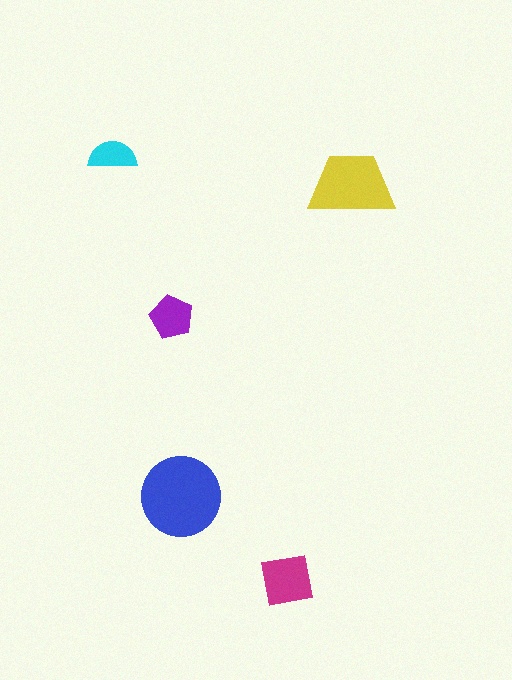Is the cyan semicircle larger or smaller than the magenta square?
Smaller.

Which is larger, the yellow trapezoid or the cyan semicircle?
The yellow trapezoid.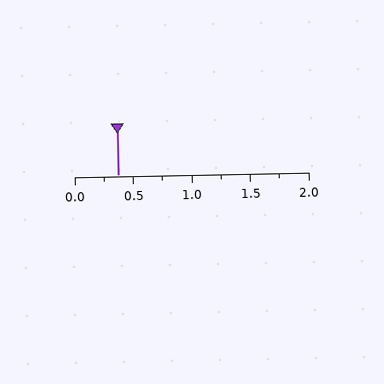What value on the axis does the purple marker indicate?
The marker indicates approximately 0.38.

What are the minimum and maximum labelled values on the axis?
The axis runs from 0.0 to 2.0.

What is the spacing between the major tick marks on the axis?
The major ticks are spaced 0.5 apart.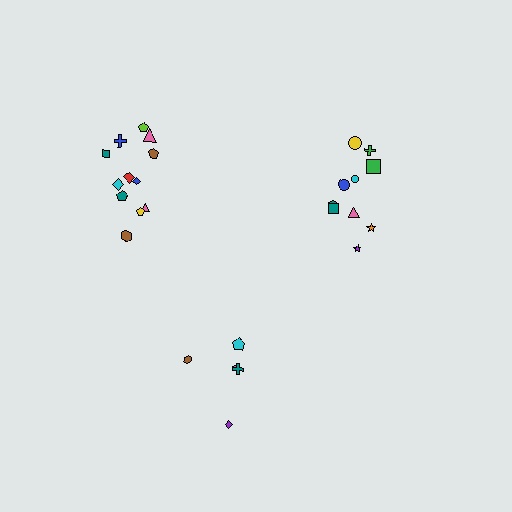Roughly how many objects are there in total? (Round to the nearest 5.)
Roughly 25 objects in total.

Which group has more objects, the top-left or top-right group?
The top-left group.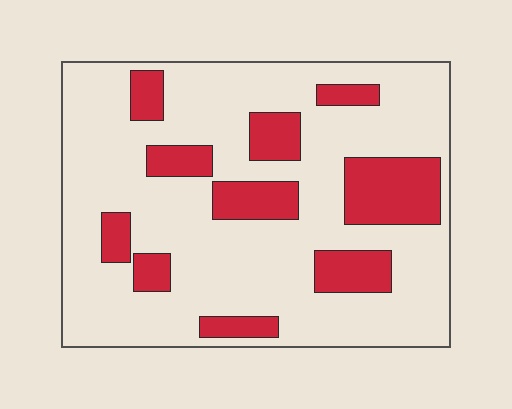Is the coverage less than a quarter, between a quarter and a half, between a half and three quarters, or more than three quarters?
Less than a quarter.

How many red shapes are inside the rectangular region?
10.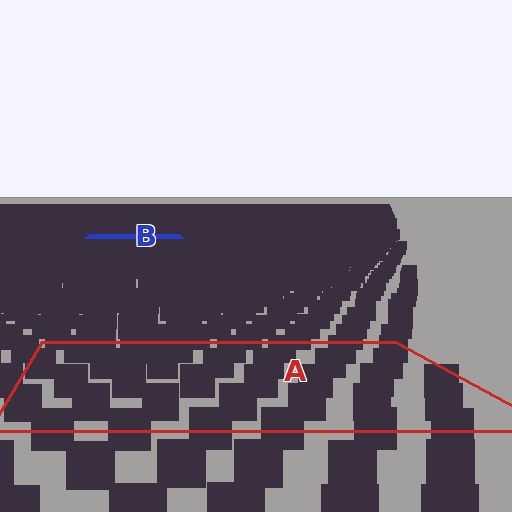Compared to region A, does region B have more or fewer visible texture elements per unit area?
Region B has more texture elements per unit area — they are packed more densely because it is farther away.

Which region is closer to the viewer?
Region A is closer. The texture elements there are larger and more spread out.